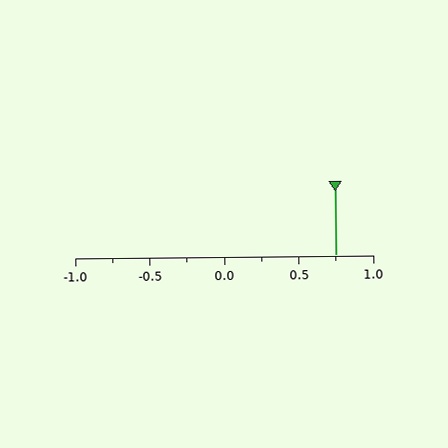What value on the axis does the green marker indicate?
The marker indicates approximately 0.75.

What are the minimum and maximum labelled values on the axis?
The axis runs from -1.0 to 1.0.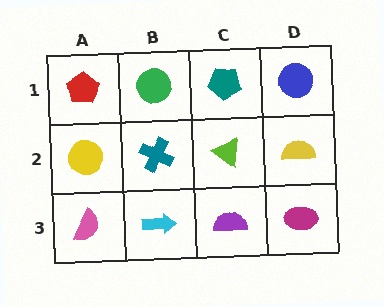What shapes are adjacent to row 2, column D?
A blue circle (row 1, column D), a magenta ellipse (row 3, column D), a lime triangle (row 2, column C).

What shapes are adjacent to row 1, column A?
A yellow circle (row 2, column A), a green circle (row 1, column B).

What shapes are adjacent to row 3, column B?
A teal cross (row 2, column B), a pink semicircle (row 3, column A), a purple semicircle (row 3, column C).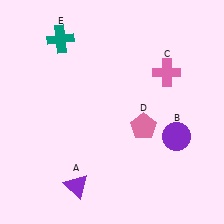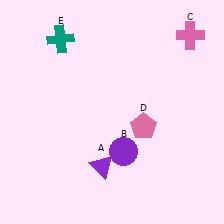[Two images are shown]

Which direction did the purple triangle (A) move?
The purple triangle (A) moved right.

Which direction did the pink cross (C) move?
The pink cross (C) moved up.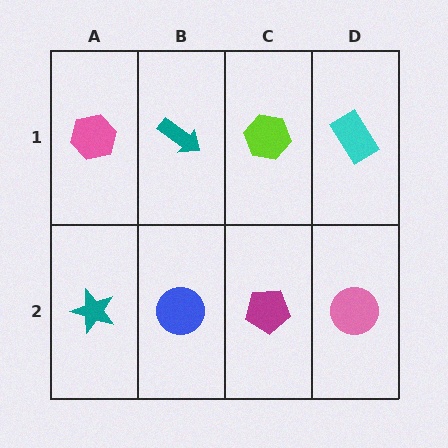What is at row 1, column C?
A lime hexagon.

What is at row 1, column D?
A cyan rectangle.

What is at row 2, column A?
A teal star.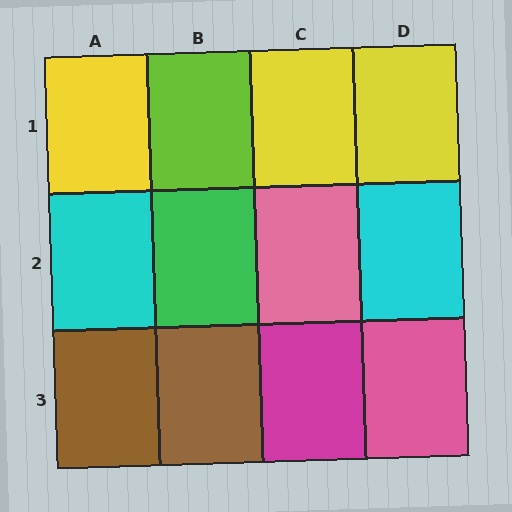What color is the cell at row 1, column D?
Yellow.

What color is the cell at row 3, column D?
Pink.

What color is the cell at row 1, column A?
Yellow.